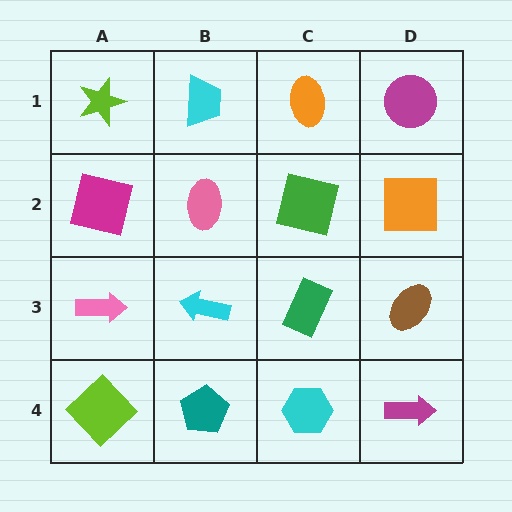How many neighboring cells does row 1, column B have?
3.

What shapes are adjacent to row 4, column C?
A green rectangle (row 3, column C), a teal pentagon (row 4, column B), a magenta arrow (row 4, column D).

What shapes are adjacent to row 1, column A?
A magenta square (row 2, column A), a cyan trapezoid (row 1, column B).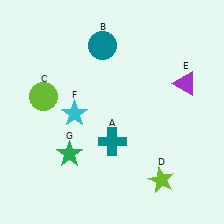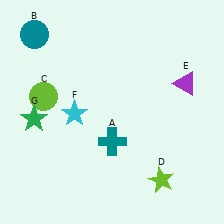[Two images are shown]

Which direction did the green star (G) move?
The green star (G) moved left.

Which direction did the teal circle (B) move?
The teal circle (B) moved left.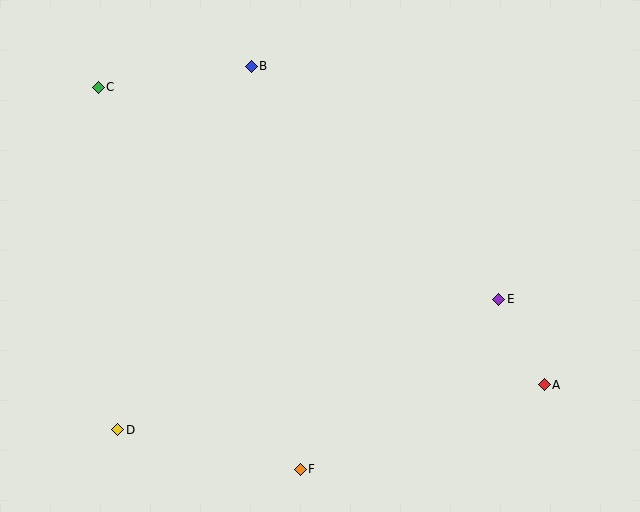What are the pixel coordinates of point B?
Point B is at (251, 66).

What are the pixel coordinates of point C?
Point C is at (98, 87).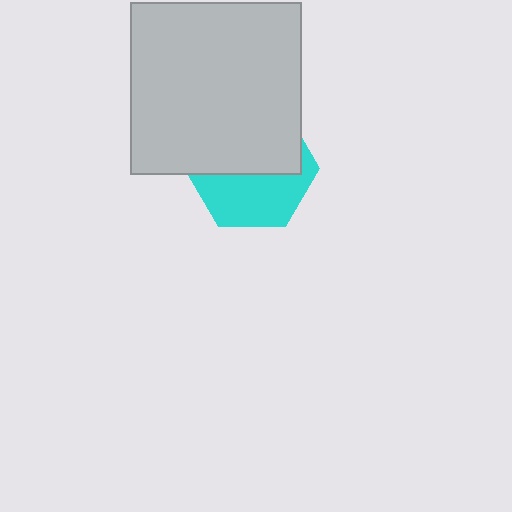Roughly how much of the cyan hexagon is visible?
About half of it is visible (roughly 46%).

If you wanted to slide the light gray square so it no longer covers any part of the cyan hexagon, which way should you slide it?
Slide it up — that is the most direct way to separate the two shapes.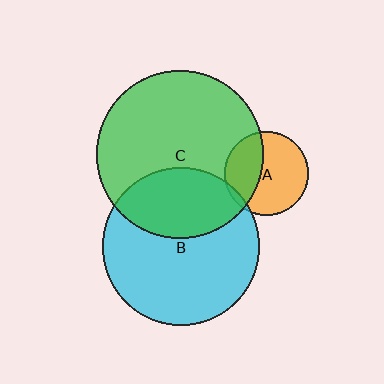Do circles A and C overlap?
Yes.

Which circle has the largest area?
Circle C (green).